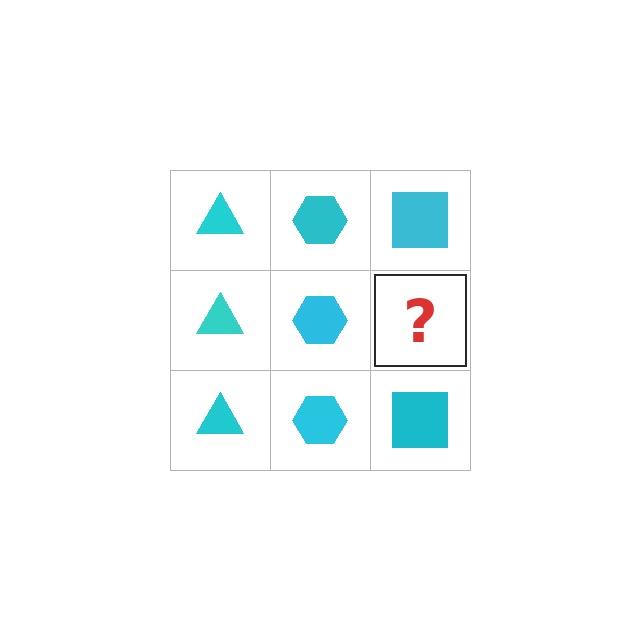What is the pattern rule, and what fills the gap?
The rule is that each column has a consistent shape. The gap should be filled with a cyan square.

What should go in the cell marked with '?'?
The missing cell should contain a cyan square.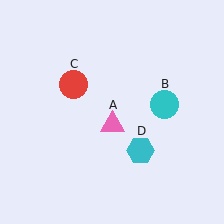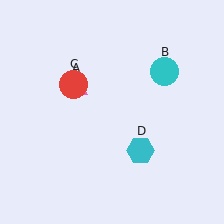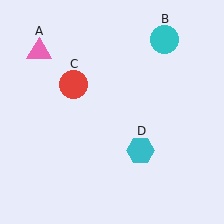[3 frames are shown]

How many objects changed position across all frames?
2 objects changed position: pink triangle (object A), cyan circle (object B).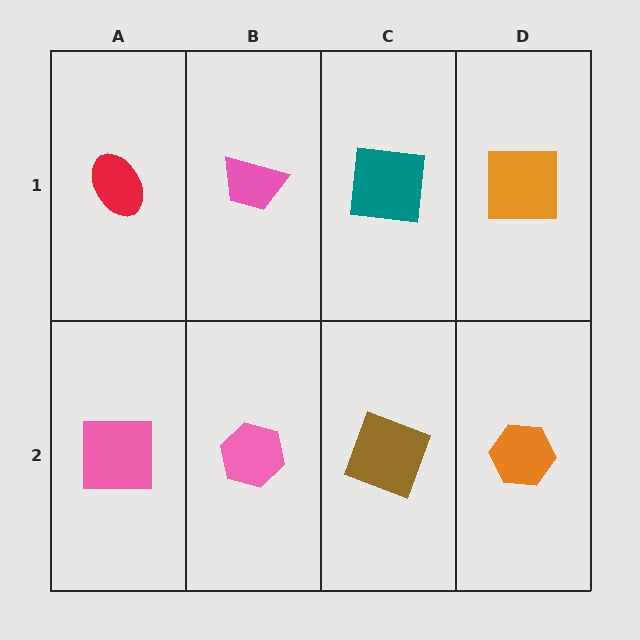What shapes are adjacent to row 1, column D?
An orange hexagon (row 2, column D), a teal square (row 1, column C).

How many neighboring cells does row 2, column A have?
2.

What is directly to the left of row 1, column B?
A red ellipse.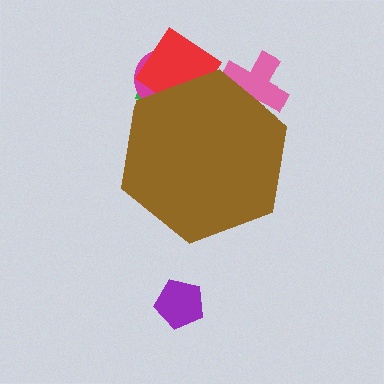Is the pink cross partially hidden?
Yes, the pink cross is partially hidden behind the brown hexagon.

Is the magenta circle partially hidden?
Yes, the magenta circle is partially hidden behind the brown hexagon.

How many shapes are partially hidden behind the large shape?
4 shapes are partially hidden.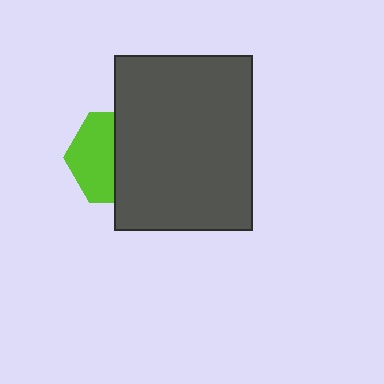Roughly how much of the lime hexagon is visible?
About half of it is visible (roughly 47%).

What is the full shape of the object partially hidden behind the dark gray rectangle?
The partially hidden object is a lime hexagon.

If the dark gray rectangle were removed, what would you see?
You would see the complete lime hexagon.